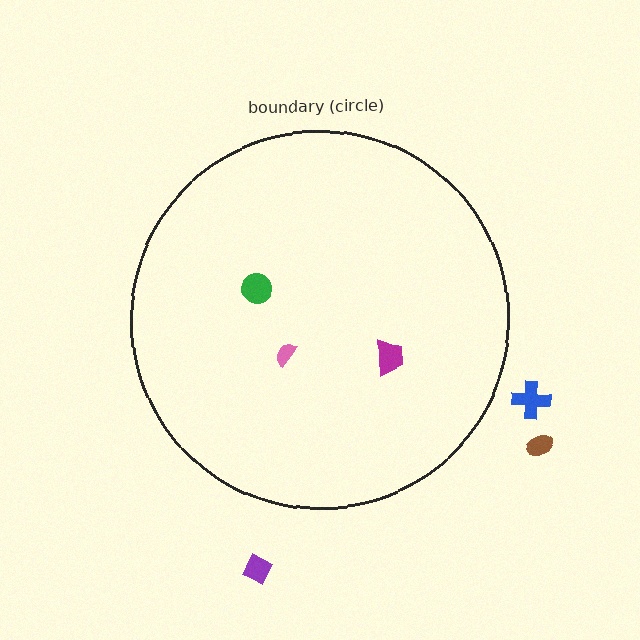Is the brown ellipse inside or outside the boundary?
Outside.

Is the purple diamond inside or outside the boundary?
Outside.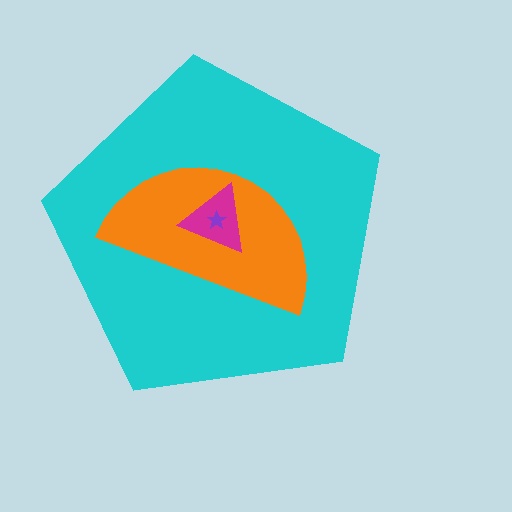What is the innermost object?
The purple star.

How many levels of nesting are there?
4.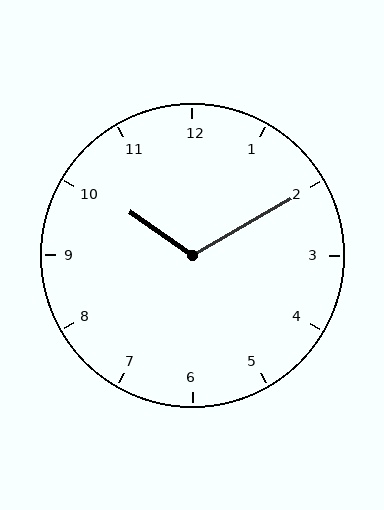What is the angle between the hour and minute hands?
Approximately 115 degrees.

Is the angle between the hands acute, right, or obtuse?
It is obtuse.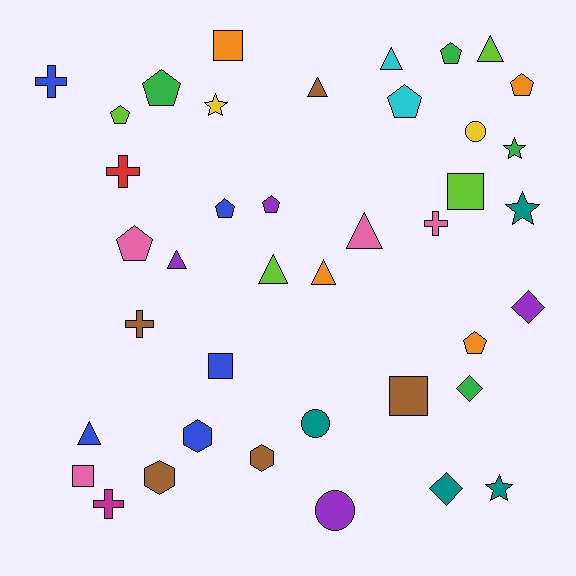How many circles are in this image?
There are 3 circles.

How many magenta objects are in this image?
There is 1 magenta object.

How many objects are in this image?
There are 40 objects.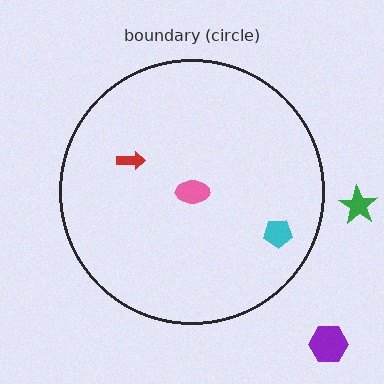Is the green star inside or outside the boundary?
Outside.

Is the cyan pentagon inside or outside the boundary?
Inside.